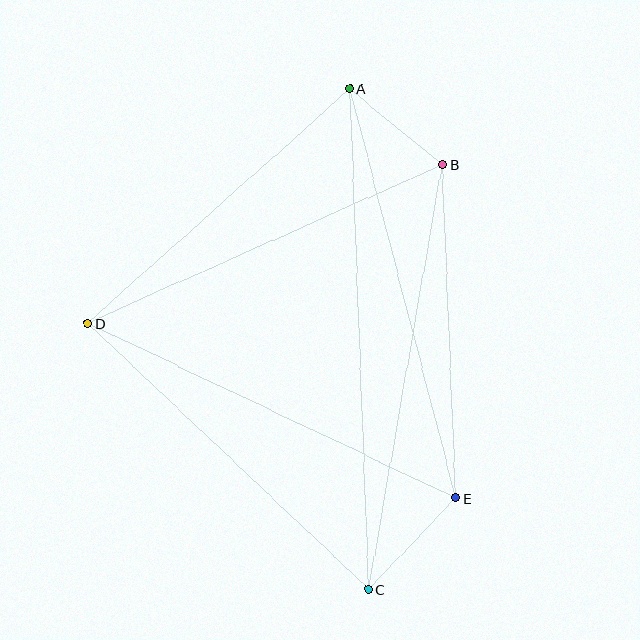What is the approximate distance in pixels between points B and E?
The distance between B and E is approximately 333 pixels.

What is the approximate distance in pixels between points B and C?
The distance between B and C is approximately 430 pixels.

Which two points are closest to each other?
Points A and B are closest to each other.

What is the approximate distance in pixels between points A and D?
The distance between A and D is approximately 351 pixels.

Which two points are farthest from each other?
Points A and C are farthest from each other.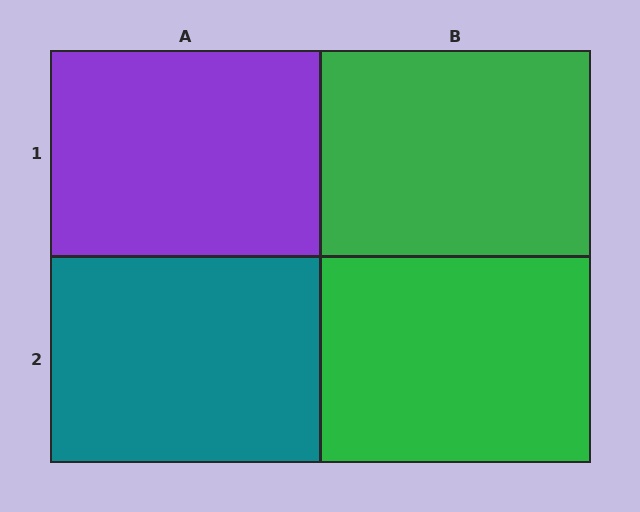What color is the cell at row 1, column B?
Green.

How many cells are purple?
1 cell is purple.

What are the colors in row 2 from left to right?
Teal, green.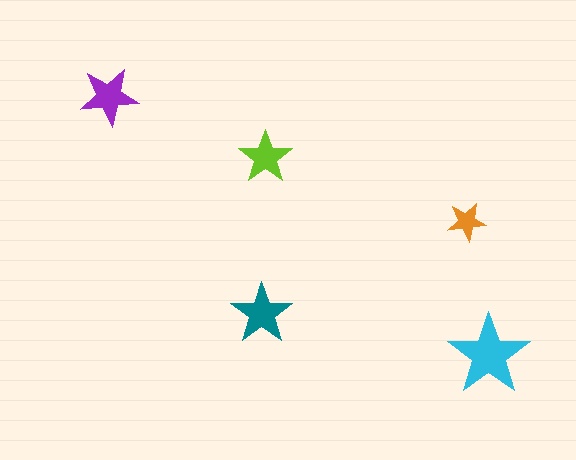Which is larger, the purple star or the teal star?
The teal one.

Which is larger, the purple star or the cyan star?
The cyan one.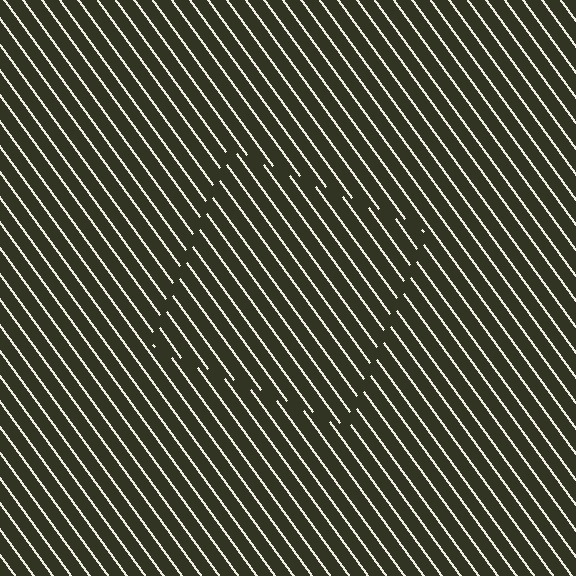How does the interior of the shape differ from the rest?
The interior of the shape contains the same grating, shifted by half a period — the contour is defined by the phase discontinuity where line-ends from the inner and outer gratings abut.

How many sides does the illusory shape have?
4 sides — the line-ends trace a square.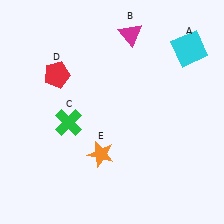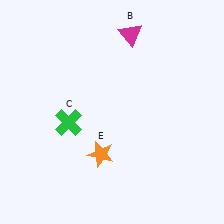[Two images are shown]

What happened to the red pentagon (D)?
The red pentagon (D) was removed in Image 2. It was in the top-left area of Image 1.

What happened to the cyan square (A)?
The cyan square (A) was removed in Image 2. It was in the top-right area of Image 1.